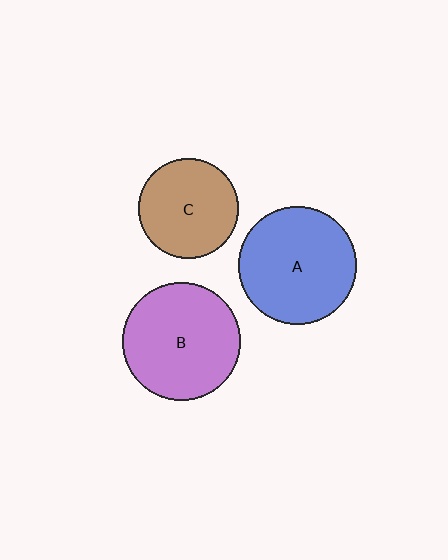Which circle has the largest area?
Circle B (purple).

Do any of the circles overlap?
No, none of the circles overlap.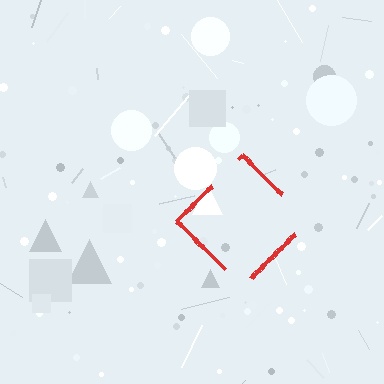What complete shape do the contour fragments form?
The contour fragments form a diamond.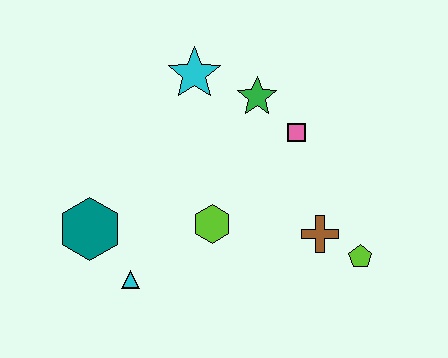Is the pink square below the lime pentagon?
No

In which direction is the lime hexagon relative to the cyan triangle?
The lime hexagon is to the right of the cyan triangle.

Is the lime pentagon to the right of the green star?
Yes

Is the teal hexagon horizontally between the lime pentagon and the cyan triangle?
No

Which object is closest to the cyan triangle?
The teal hexagon is closest to the cyan triangle.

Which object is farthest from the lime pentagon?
The teal hexagon is farthest from the lime pentagon.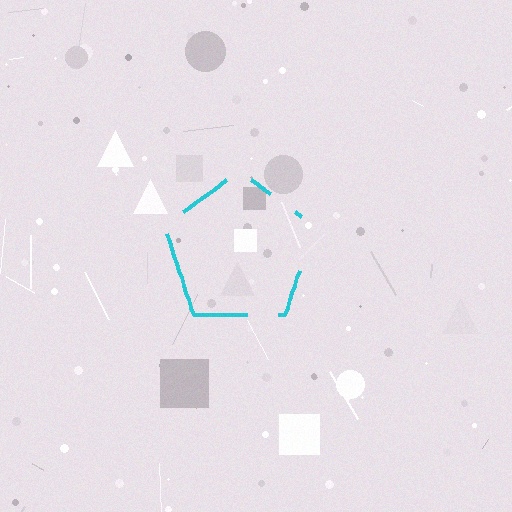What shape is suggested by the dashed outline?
The dashed outline suggests a pentagon.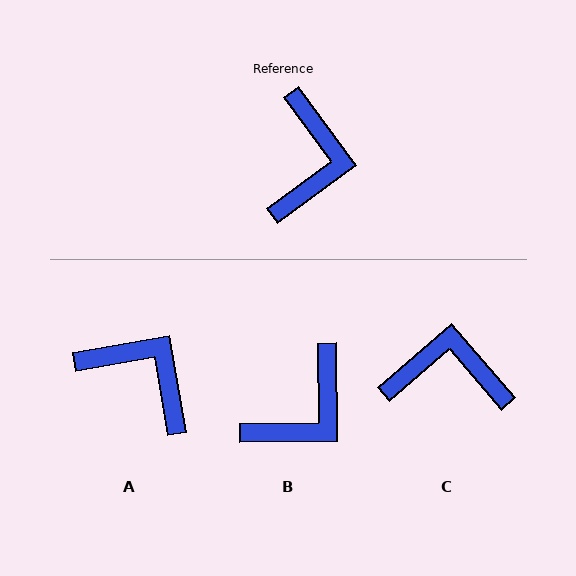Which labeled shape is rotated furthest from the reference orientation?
C, about 95 degrees away.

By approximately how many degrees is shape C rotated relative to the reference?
Approximately 95 degrees counter-clockwise.